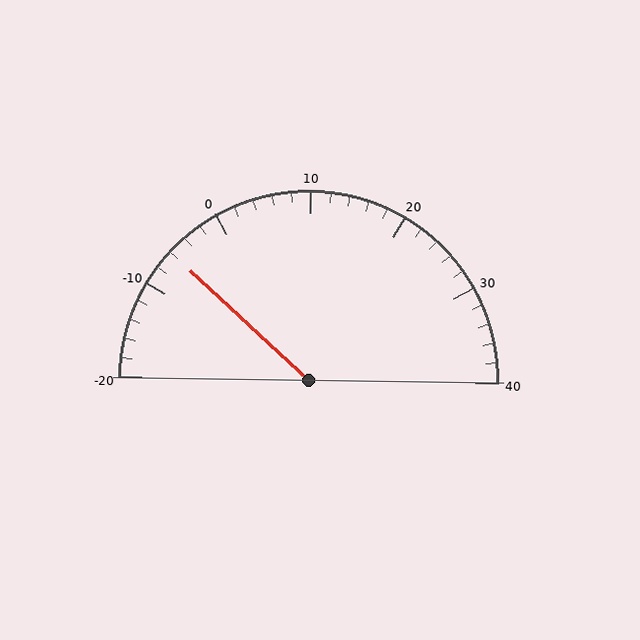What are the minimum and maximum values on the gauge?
The gauge ranges from -20 to 40.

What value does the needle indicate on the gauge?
The needle indicates approximately -6.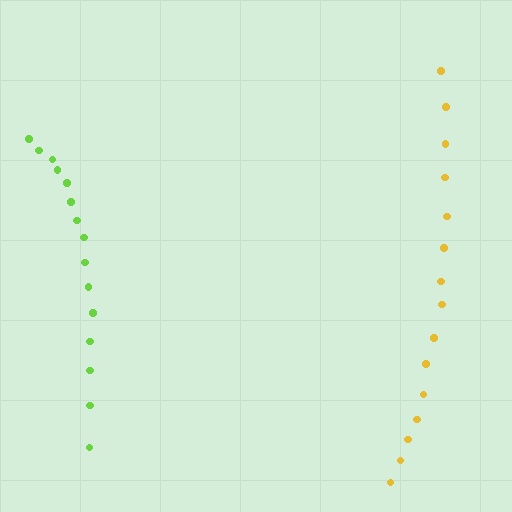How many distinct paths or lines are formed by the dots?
There are 2 distinct paths.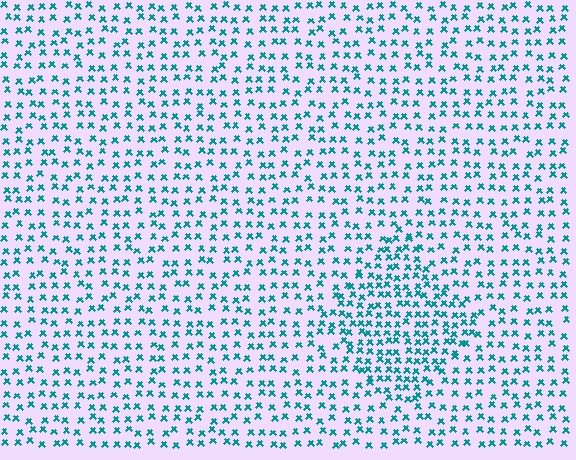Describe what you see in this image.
The image contains small teal elements arranged at two different densities. A diamond-shaped region is visible where the elements are more densely packed than the surrounding area.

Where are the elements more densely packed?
The elements are more densely packed inside the diamond boundary.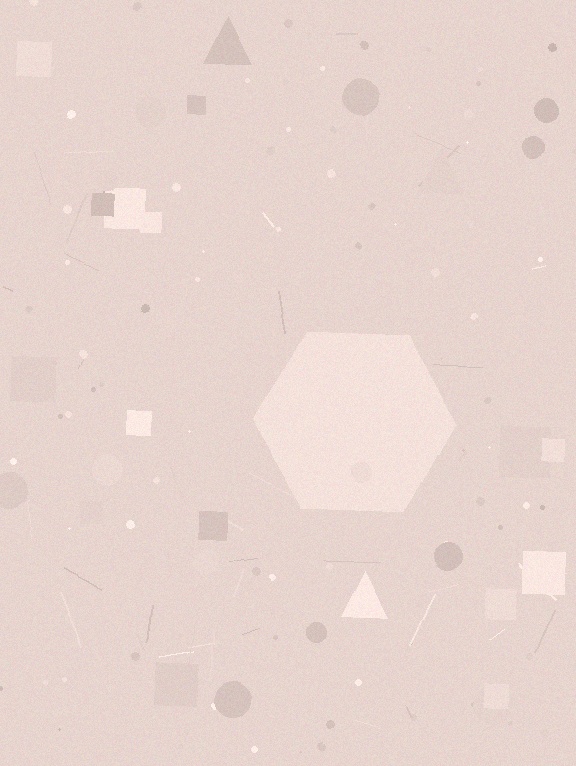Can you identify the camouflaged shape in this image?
The camouflaged shape is a hexagon.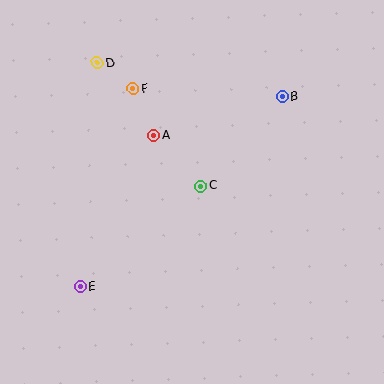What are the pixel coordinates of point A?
Point A is at (154, 135).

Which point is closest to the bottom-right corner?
Point C is closest to the bottom-right corner.